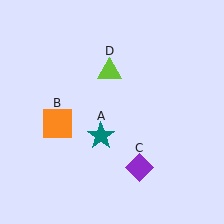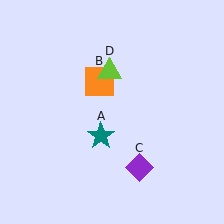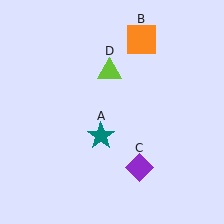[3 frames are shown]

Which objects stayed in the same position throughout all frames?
Teal star (object A) and purple diamond (object C) and lime triangle (object D) remained stationary.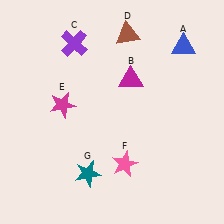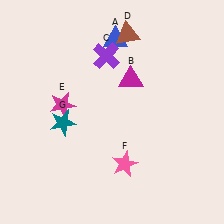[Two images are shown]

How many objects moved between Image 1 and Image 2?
3 objects moved between the two images.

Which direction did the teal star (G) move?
The teal star (G) moved up.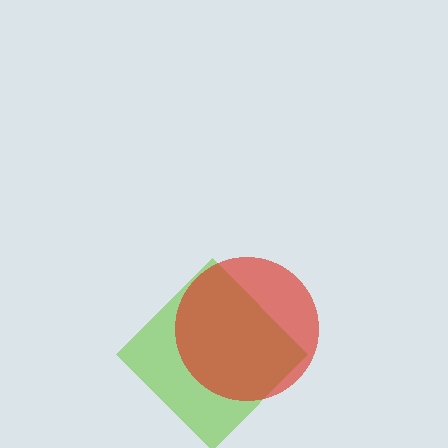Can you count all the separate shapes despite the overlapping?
Yes, there are 2 separate shapes.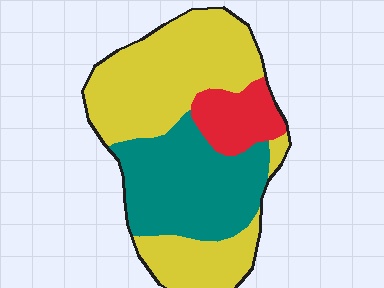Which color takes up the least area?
Red, at roughly 10%.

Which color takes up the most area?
Yellow, at roughly 55%.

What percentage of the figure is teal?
Teal covers around 35% of the figure.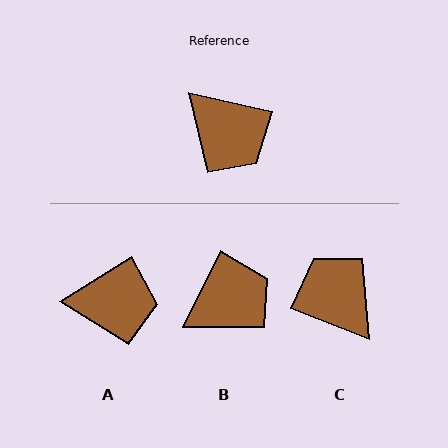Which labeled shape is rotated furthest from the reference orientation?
C, about 171 degrees away.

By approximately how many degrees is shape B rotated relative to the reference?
Approximately 76 degrees counter-clockwise.